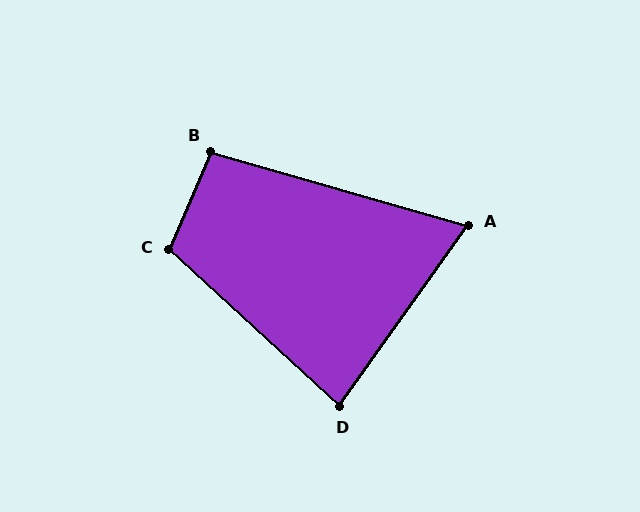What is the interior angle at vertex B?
Approximately 97 degrees (obtuse).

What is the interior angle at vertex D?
Approximately 83 degrees (acute).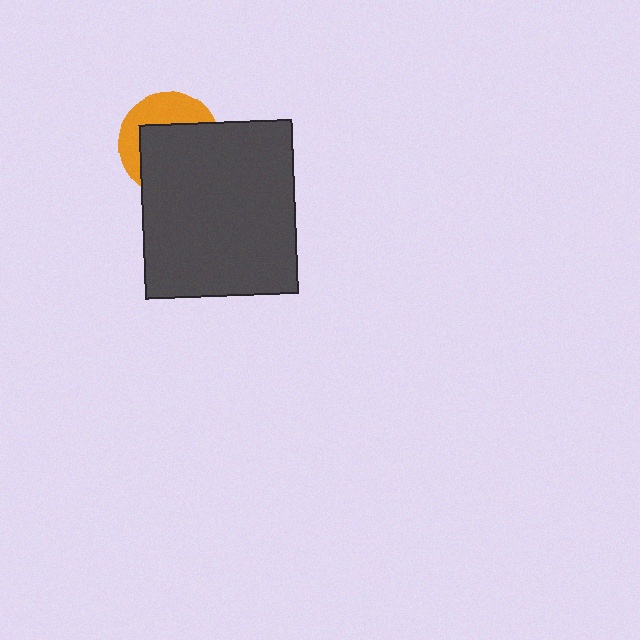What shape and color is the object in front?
The object in front is a dark gray rectangle.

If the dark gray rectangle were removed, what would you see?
You would see the complete orange circle.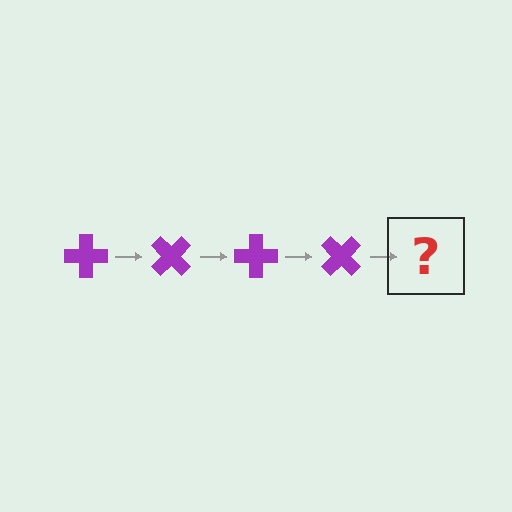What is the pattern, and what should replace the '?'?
The pattern is that the cross rotates 45 degrees each step. The '?' should be a purple cross rotated 180 degrees.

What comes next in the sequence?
The next element should be a purple cross rotated 180 degrees.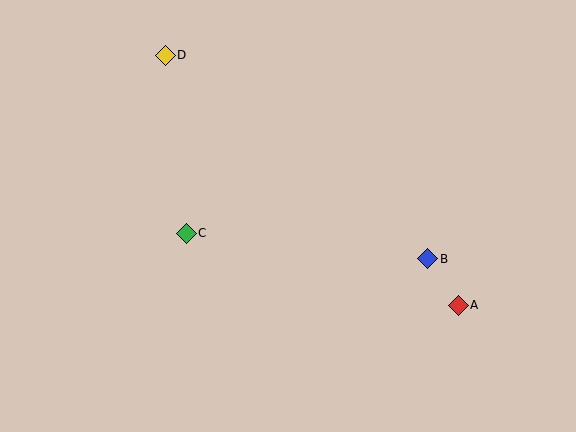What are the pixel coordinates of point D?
Point D is at (165, 55).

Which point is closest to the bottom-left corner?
Point C is closest to the bottom-left corner.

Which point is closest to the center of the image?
Point C at (186, 233) is closest to the center.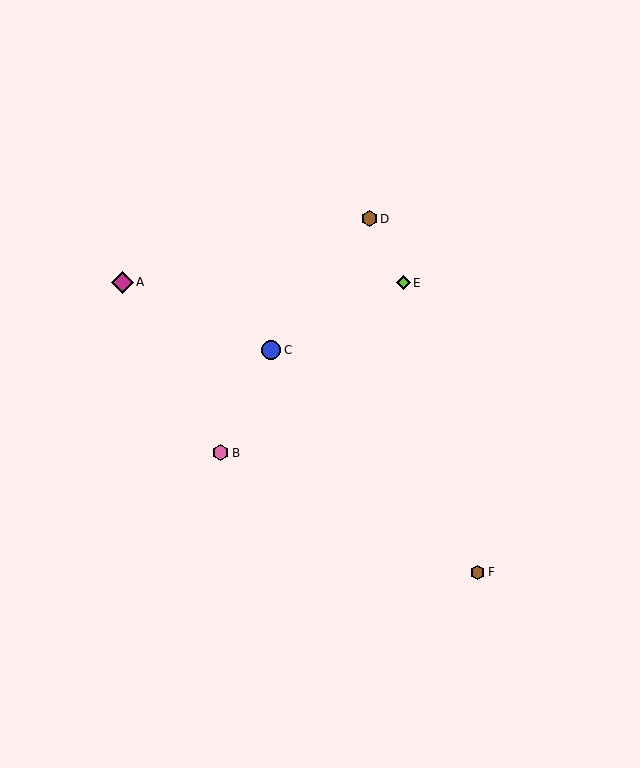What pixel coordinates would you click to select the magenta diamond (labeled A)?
Click at (122, 282) to select the magenta diamond A.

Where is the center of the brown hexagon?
The center of the brown hexagon is at (369, 219).